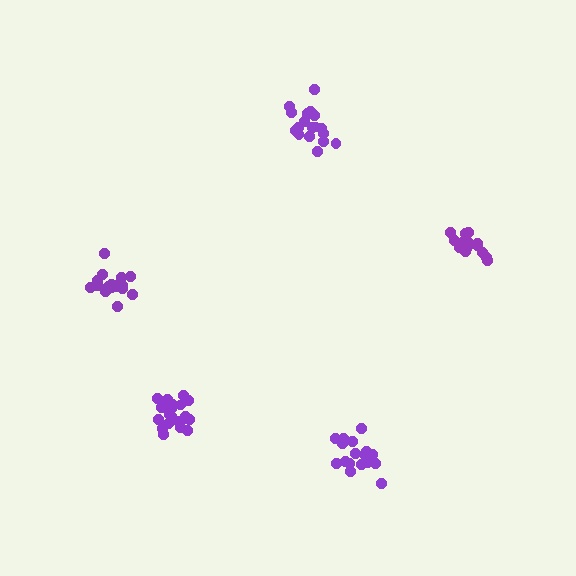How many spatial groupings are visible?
There are 5 spatial groupings.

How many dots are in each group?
Group 1: 18 dots, Group 2: 19 dots, Group 3: 16 dots, Group 4: 20 dots, Group 5: 20 dots (93 total).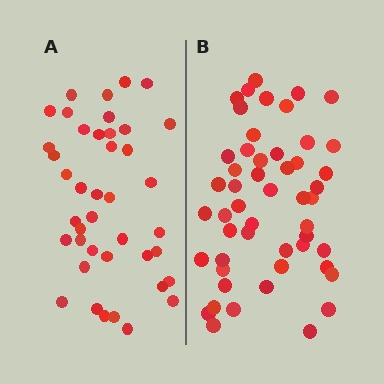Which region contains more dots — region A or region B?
Region B (the right region) has more dots.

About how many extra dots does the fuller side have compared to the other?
Region B has roughly 10 or so more dots than region A.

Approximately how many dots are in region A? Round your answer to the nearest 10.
About 40 dots. (The exact count is 41, which rounds to 40.)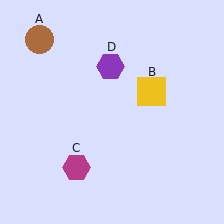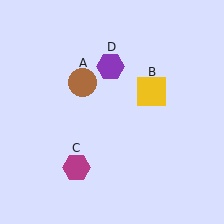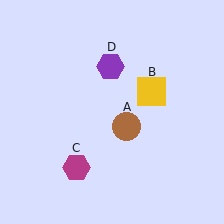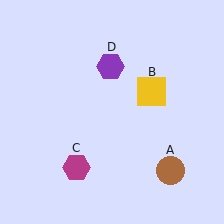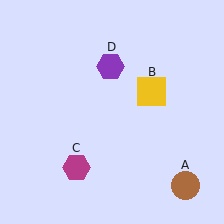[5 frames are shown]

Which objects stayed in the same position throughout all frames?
Yellow square (object B) and magenta hexagon (object C) and purple hexagon (object D) remained stationary.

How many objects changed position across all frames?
1 object changed position: brown circle (object A).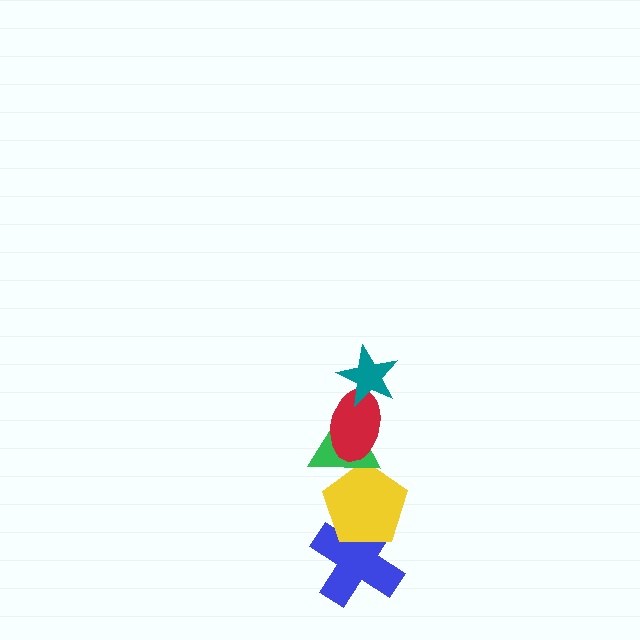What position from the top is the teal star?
The teal star is 1st from the top.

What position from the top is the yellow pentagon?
The yellow pentagon is 4th from the top.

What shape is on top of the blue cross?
The yellow pentagon is on top of the blue cross.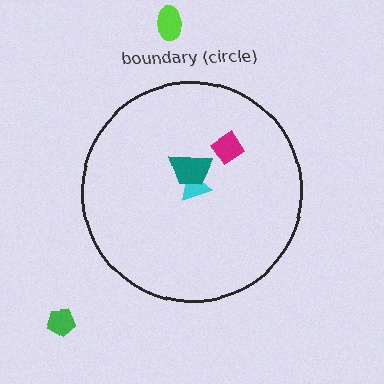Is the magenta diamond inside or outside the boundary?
Inside.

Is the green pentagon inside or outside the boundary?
Outside.